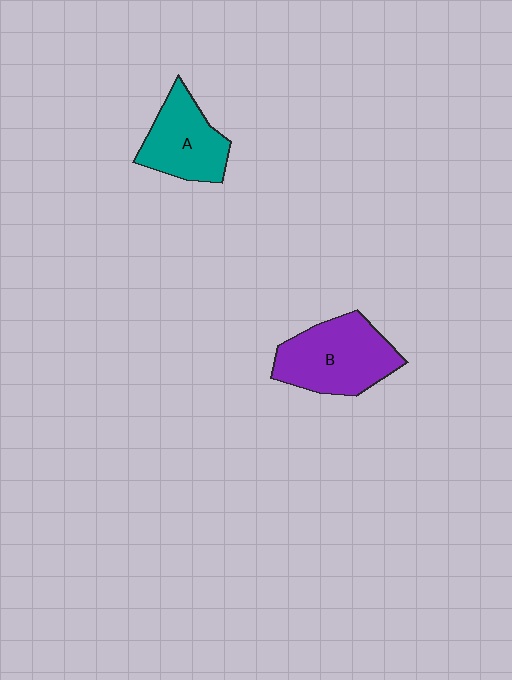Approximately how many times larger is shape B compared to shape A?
Approximately 1.3 times.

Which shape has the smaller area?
Shape A (teal).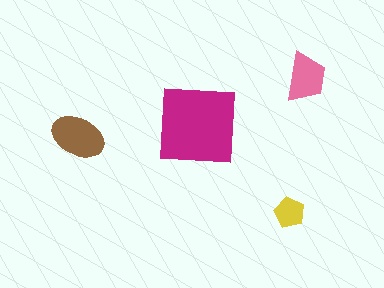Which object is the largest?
The magenta square.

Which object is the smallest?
The yellow pentagon.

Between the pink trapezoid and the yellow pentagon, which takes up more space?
The pink trapezoid.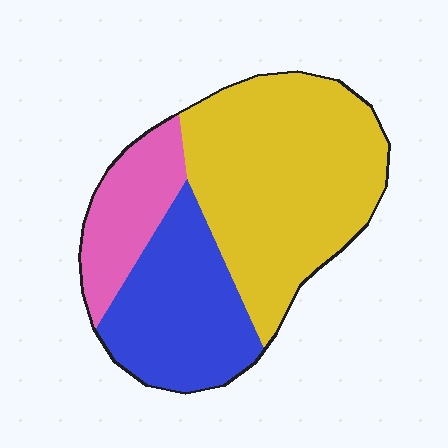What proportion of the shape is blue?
Blue covers roughly 30% of the shape.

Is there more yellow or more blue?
Yellow.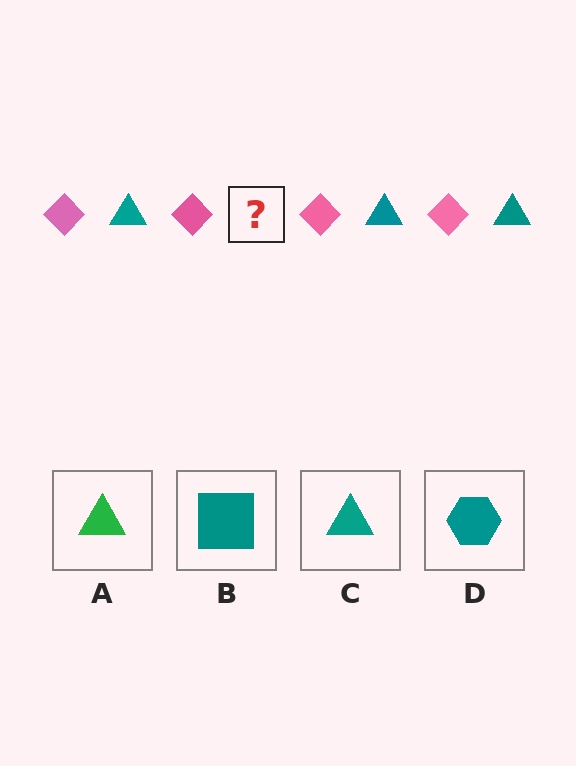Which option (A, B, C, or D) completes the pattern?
C.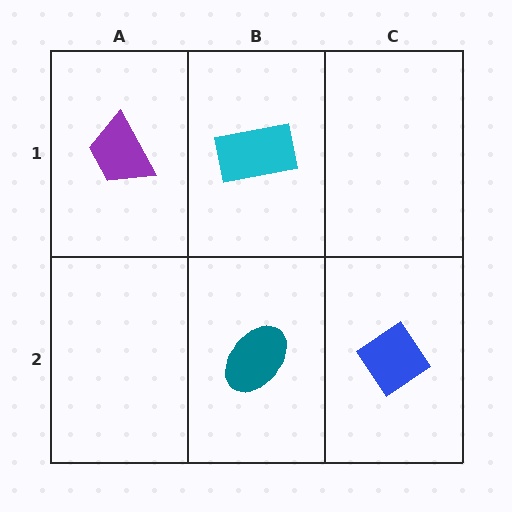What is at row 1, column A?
A purple trapezoid.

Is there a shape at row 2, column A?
No, that cell is empty.